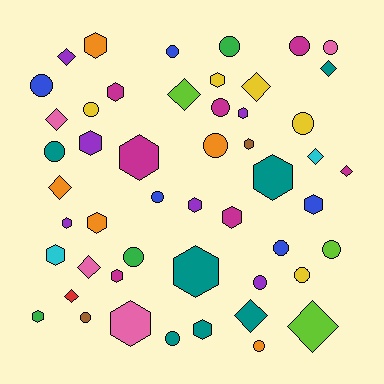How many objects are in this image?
There are 50 objects.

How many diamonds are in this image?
There are 12 diamonds.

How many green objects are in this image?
There are 3 green objects.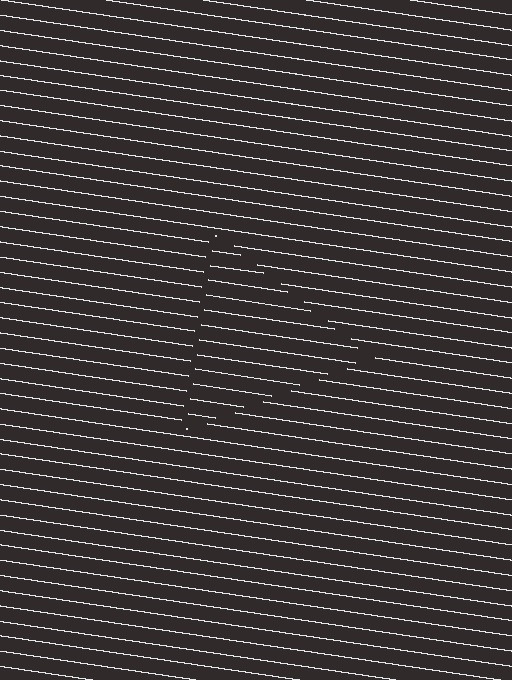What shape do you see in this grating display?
An illusory triangle. The interior of the shape contains the same grating, shifted by half a period — the contour is defined by the phase discontinuity where line-ends from the inner and outer gratings abut.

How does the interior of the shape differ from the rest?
The interior of the shape contains the same grating, shifted by half a period — the contour is defined by the phase discontinuity where line-ends from the inner and outer gratings abut.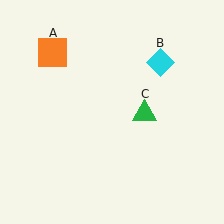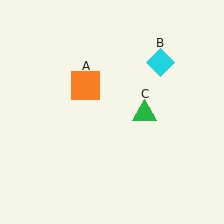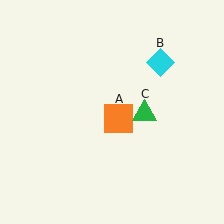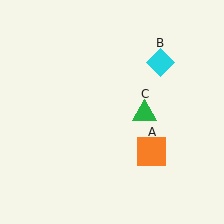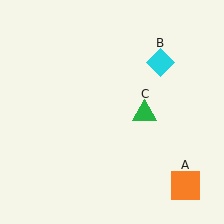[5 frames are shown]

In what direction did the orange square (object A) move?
The orange square (object A) moved down and to the right.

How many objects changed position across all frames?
1 object changed position: orange square (object A).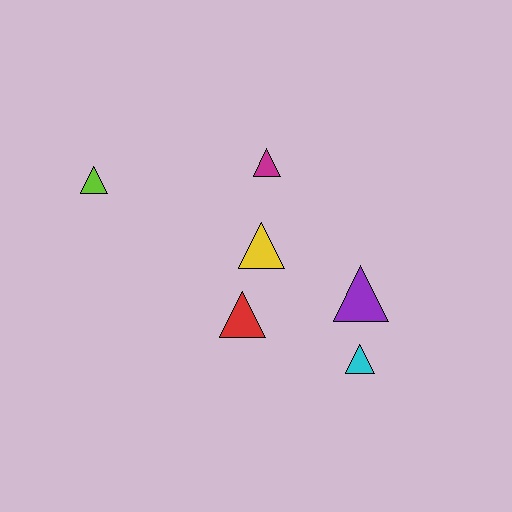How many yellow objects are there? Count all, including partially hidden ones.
There is 1 yellow object.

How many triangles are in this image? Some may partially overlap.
There are 6 triangles.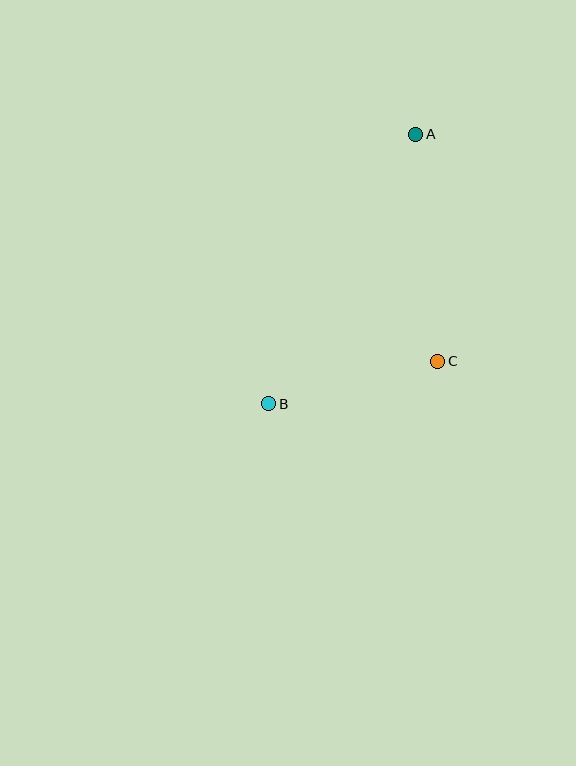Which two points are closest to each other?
Points B and C are closest to each other.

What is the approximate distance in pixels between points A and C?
The distance between A and C is approximately 228 pixels.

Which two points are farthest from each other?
Points A and B are farthest from each other.